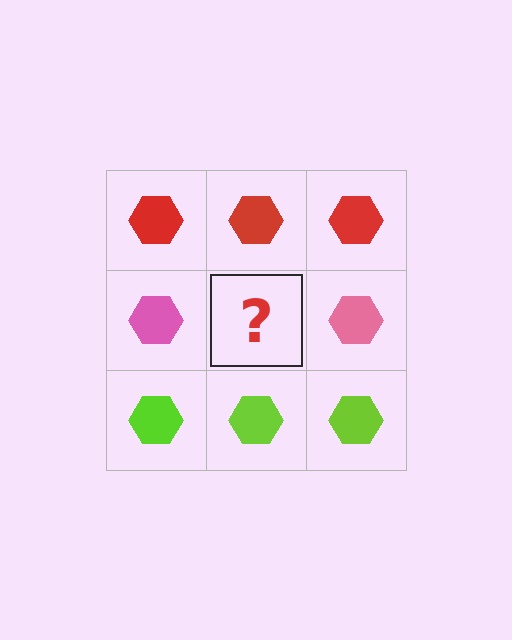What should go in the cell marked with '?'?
The missing cell should contain a pink hexagon.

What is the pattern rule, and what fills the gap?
The rule is that each row has a consistent color. The gap should be filled with a pink hexagon.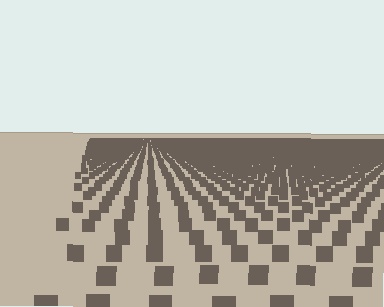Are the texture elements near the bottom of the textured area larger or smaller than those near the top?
Larger. Near the bottom, elements are closer to the viewer and appear at a bigger on-screen size.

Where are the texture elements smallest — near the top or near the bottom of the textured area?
Near the top.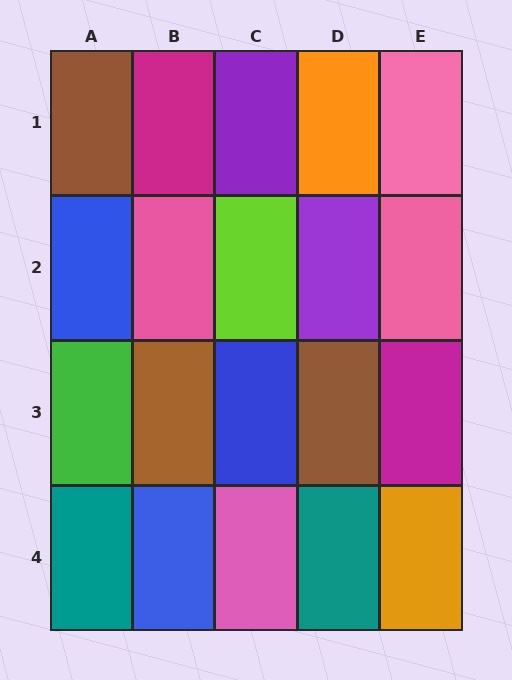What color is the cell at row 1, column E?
Pink.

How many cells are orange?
2 cells are orange.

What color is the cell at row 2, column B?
Pink.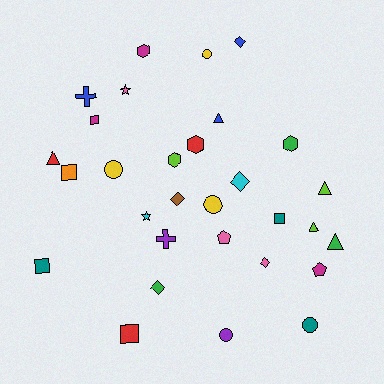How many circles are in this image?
There are 5 circles.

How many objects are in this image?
There are 30 objects.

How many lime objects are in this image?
There are 3 lime objects.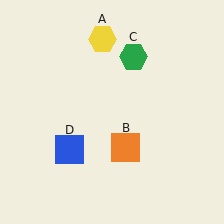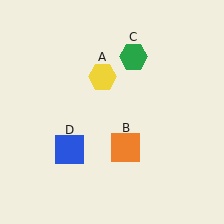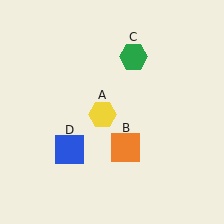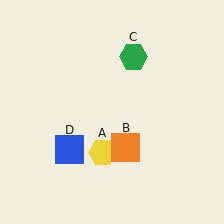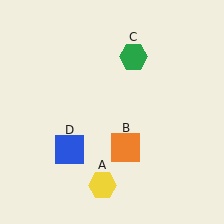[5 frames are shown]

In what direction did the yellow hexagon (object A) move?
The yellow hexagon (object A) moved down.